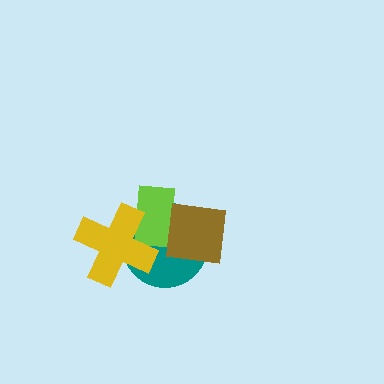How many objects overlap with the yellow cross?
2 objects overlap with the yellow cross.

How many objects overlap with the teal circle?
3 objects overlap with the teal circle.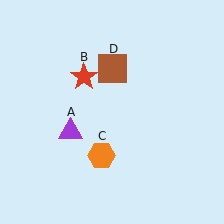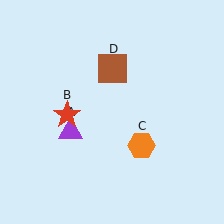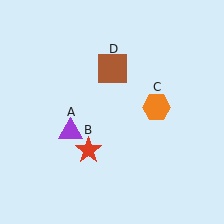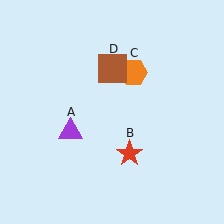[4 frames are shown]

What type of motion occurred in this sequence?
The red star (object B), orange hexagon (object C) rotated counterclockwise around the center of the scene.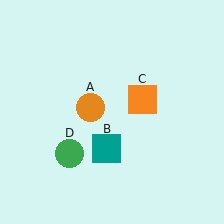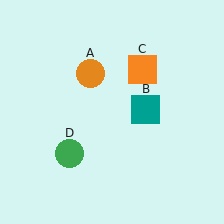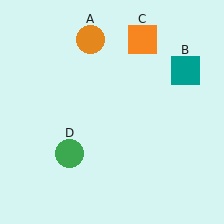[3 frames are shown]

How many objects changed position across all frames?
3 objects changed position: orange circle (object A), teal square (object B), orange square (object C).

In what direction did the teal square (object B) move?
The teal square (object B) moved up and to the right.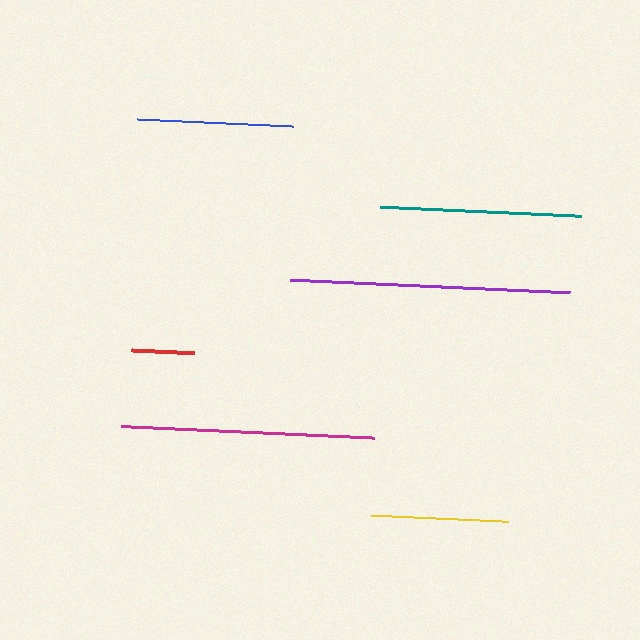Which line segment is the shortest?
The red line is the shortest at approximately 63 pixels.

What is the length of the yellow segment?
The yellow segment is approximately 137 pixels long.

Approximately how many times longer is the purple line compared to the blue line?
The purple line is approximately 1.8 times the length of the blue line.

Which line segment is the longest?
The purple line is the longest at approximately 280 pixels.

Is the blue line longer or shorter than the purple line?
The purple line is longer than the blue line.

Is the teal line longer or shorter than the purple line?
The purple line is longer than the teal line.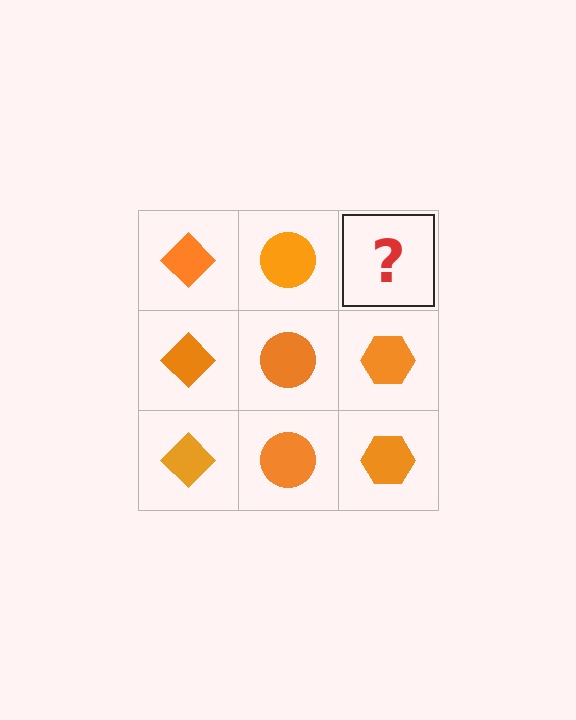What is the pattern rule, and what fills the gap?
The rule is that each column has a consistent shape. The gap should be filled with an orange hexagon.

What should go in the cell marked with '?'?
The missing cell should contain an orange hexagon.